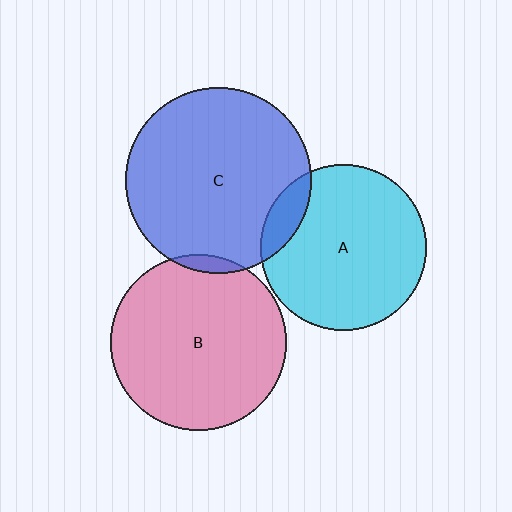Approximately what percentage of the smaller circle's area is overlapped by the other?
Approximately 5%.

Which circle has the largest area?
Circle C (blue).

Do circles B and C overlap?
Yes.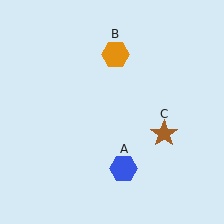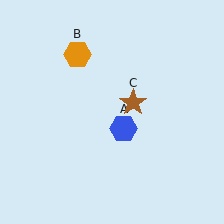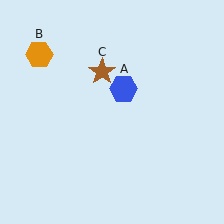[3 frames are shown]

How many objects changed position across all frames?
3 objects changed position: blue hexagon (object A), orange hexagon (object B), brown star (object C).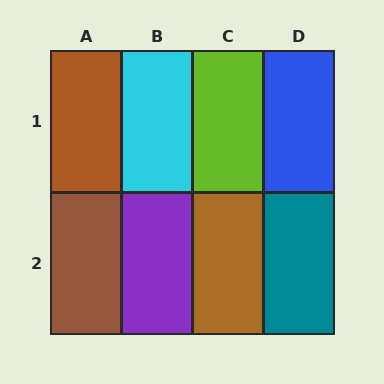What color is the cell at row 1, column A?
Brown.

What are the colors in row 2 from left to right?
Brown, purple, brown, teal.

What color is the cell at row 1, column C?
Lime.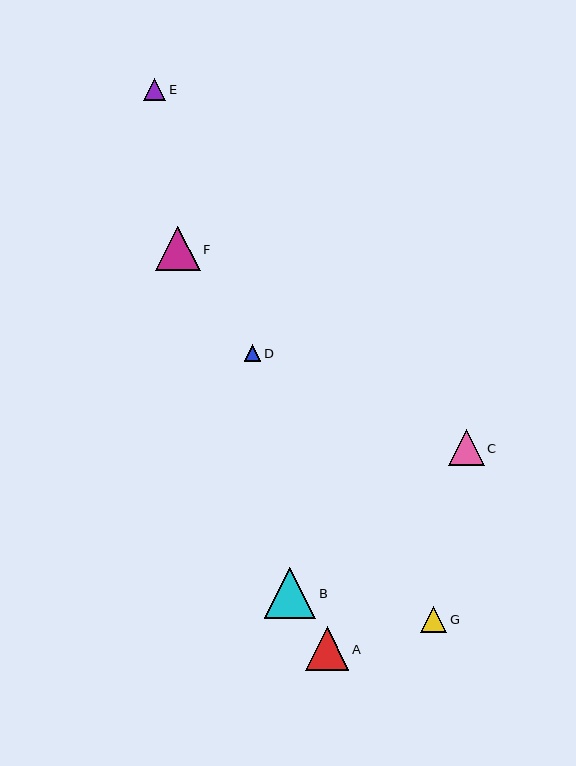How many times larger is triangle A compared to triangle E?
Triangle A is approximately 2.0 times the size of triangle E.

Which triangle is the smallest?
Triangle D is the smallest with a size of approximately 16 pixels.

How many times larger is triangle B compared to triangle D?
Triangle B is approximately 3.1 times the size of triangle D.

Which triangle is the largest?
Triangle B is the largest with a size of approximately 51 pixels.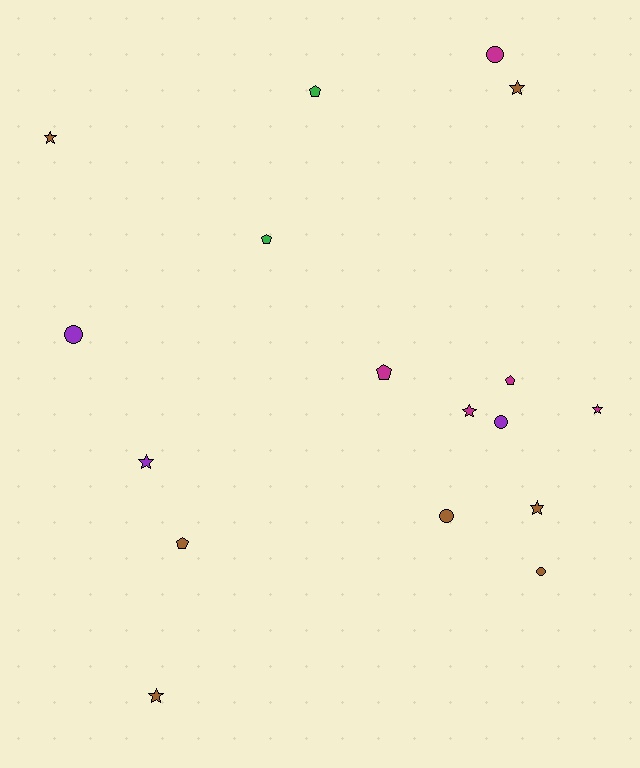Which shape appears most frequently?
Star, with 7 objects.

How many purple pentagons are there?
There are no purple pentagons.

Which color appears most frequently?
Brown, with 7 objects.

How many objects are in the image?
There are 17 objects.